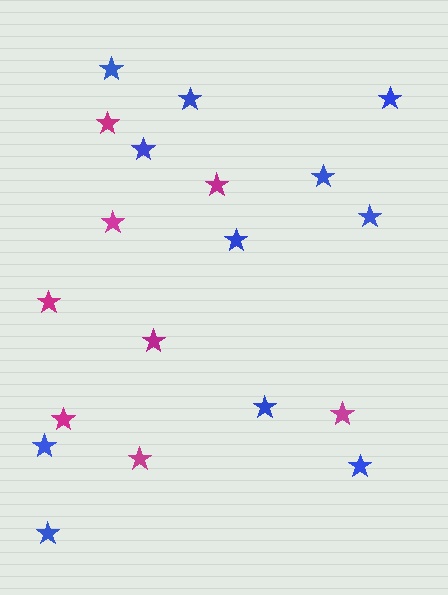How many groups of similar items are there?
There are 2 groups: one group of blue stars (11) and one group of magenta stars (8).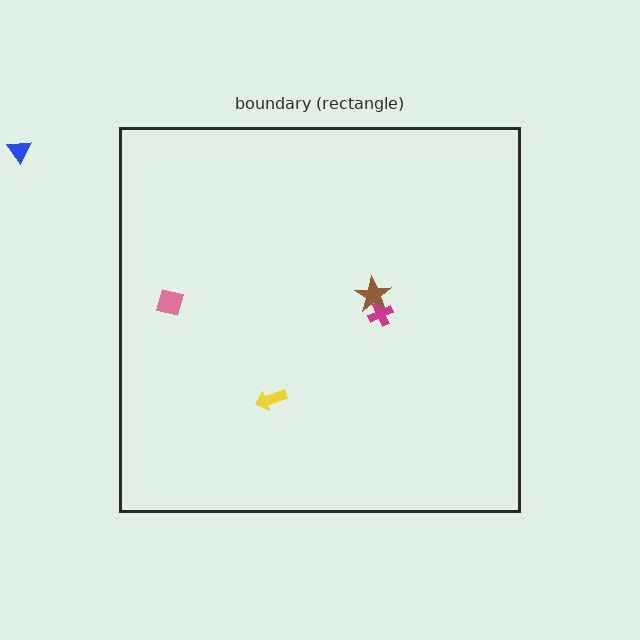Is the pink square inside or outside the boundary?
Inside.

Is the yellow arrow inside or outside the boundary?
Inside.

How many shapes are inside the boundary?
4 inside, 1 outside.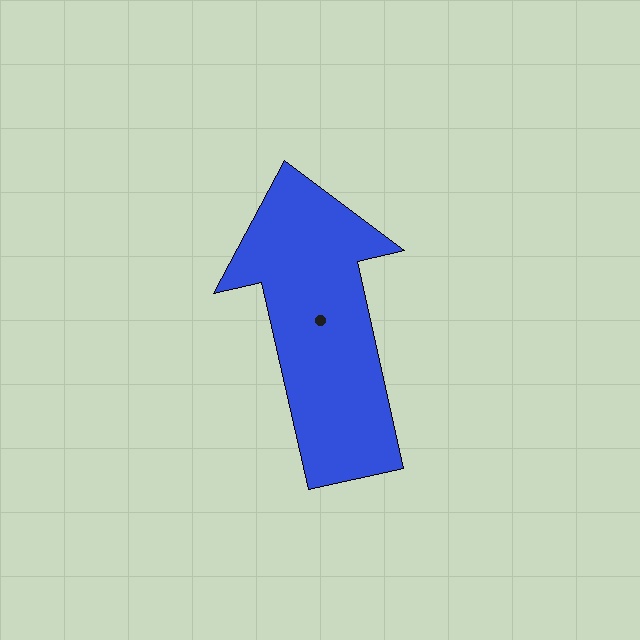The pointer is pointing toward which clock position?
Roughly 12 o'clock.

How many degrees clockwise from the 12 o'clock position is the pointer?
Approximately 347 degrees.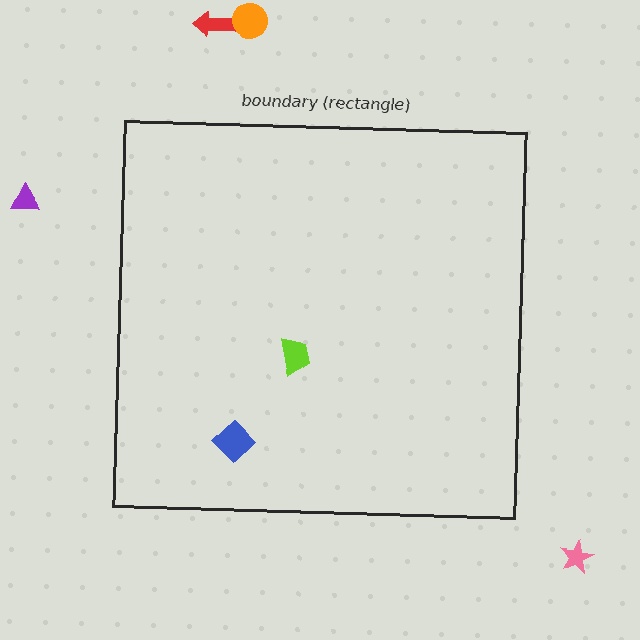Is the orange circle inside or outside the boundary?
Outside.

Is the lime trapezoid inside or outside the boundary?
Inside.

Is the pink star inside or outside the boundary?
Outside.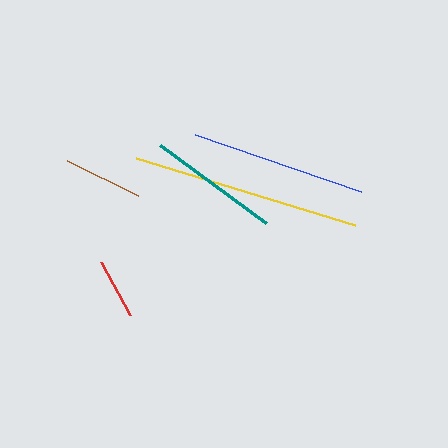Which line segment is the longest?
The yellow line is the longest at approximately 228 pixels.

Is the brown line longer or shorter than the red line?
The brown line is longer than the red line.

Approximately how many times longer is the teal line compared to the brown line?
The teal line is approximately 1.6 times the length of the brown line.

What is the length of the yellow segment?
The yellow segment is approximately 228 pixels long.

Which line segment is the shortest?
The red line is the shortest at approximately 60 pixels.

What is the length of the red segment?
The red segment is approximately 60 pixels long.